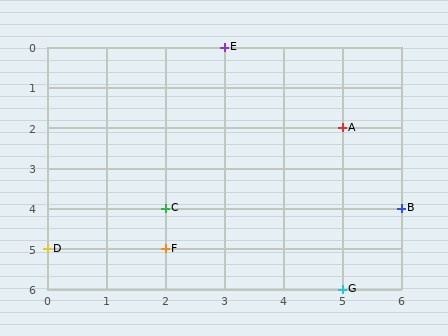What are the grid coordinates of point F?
Point F is at grid coordinates (2, 5).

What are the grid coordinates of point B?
Point B is at grid coordinates (6, 4).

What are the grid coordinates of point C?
Point C is at grid coordinates (2, 4).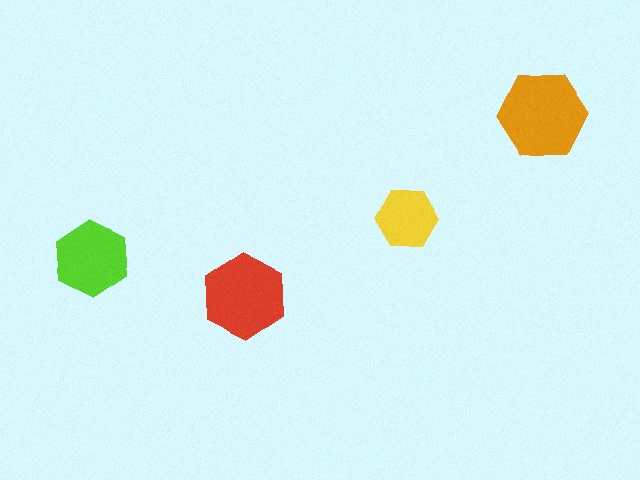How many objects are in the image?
There are 4 objects in the image.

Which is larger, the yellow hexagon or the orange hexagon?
The orange one.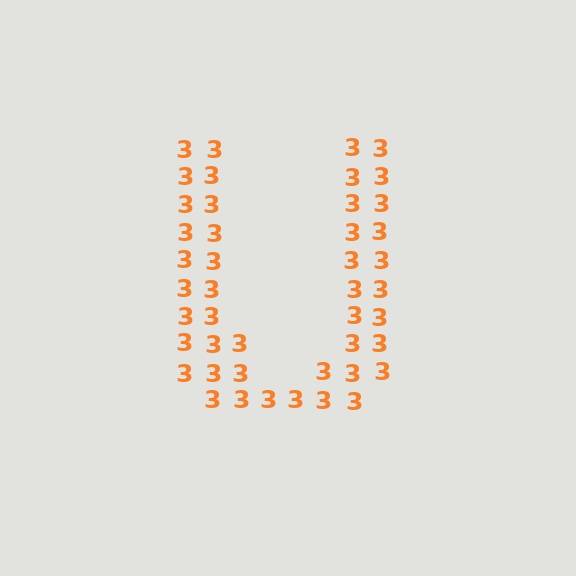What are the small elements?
The small elements are digit 3's.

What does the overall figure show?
The overall figure shows the letter U.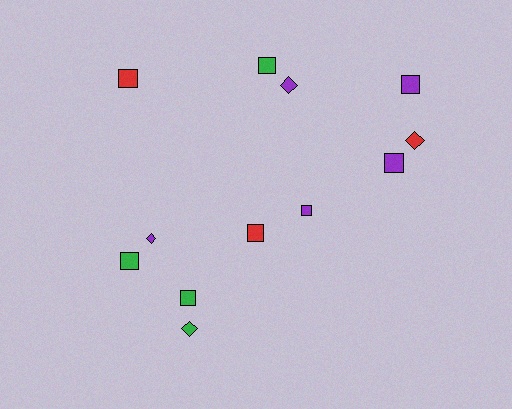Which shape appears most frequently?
Square, with 8 objects.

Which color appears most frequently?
Purple, with 5 objects.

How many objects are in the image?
There are 12 objects.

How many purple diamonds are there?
There are 2 purple diamonds.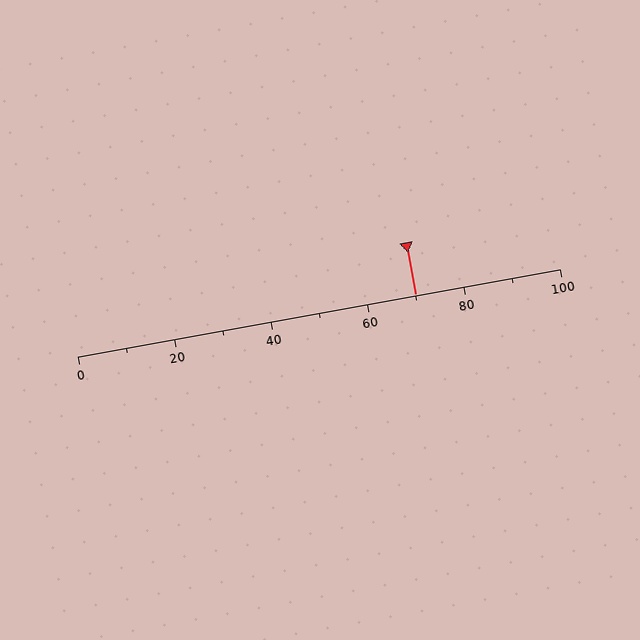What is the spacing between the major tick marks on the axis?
The major ticks are spaced 20 apart.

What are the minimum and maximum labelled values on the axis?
The axis runs from 0 to 100.